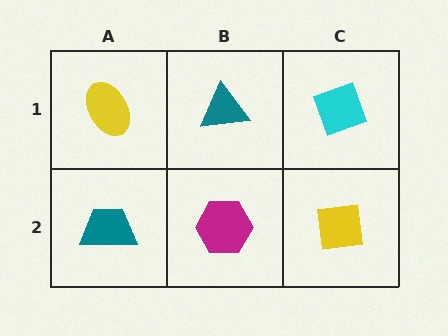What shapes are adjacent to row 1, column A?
A teal trapezoid (row 2, column A), a teal triangle (row 1, column B).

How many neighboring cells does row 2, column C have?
2.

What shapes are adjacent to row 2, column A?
A yellow ellipse (row 1, column A), a magenta hexagon (row 2, column B).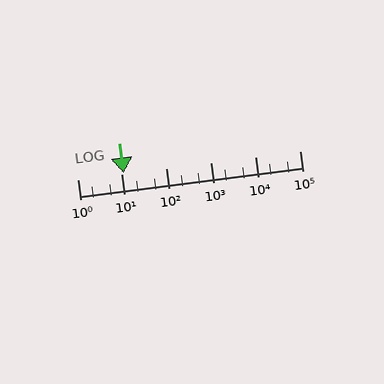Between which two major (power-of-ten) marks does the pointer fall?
The pointer is between 10 and 100.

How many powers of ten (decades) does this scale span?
The scale spans 5 decades, from 1 to 100000.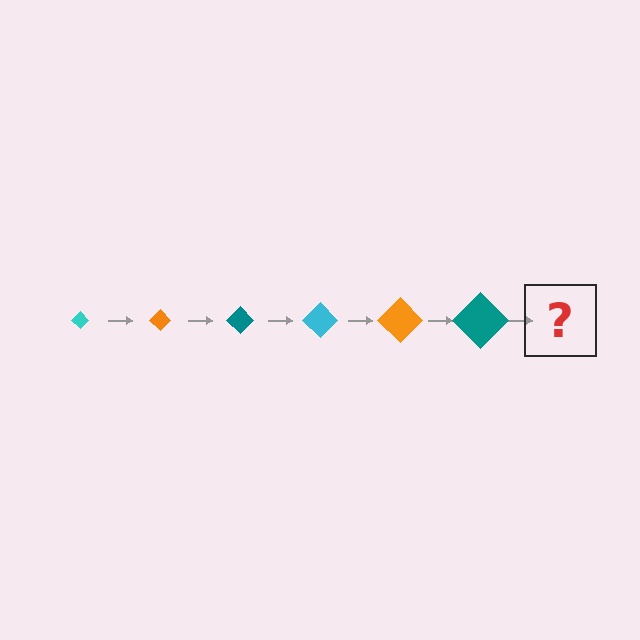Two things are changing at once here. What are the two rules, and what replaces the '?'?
The two rules are that the diamond grows larger each step and the color cycles through cyan, orange, and teal. The '?' should be a cyan diamond, larger than the previous one.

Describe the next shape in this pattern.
It should be a cyan diamond, larger than the previous one.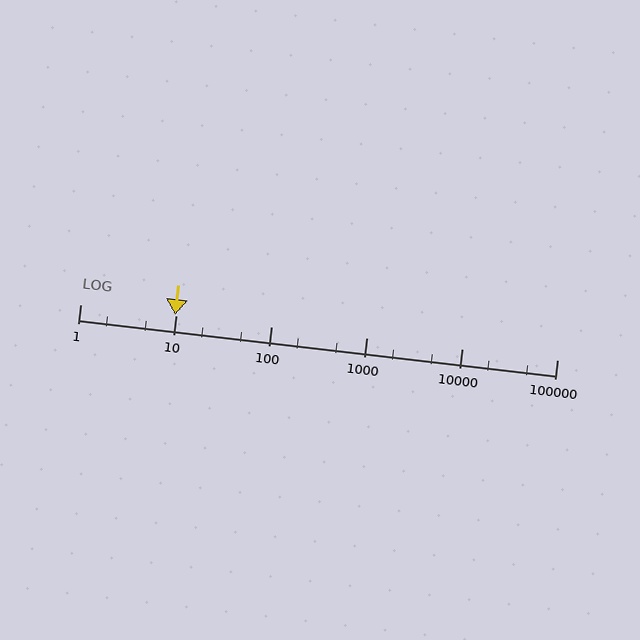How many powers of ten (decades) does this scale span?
The scale spans 5 decades, from 1 to 100000.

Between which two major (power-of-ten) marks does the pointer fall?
The pointer is between 1 and 10.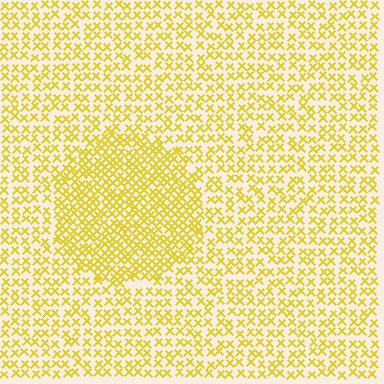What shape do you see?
I see a circle.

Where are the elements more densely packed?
The elements are more densely packed inside the circle boundary.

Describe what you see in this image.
The image contains small yellow elements arranged at two different densities. A circle-shaped region is visible where the elements are more densely packed than the surrounding area.